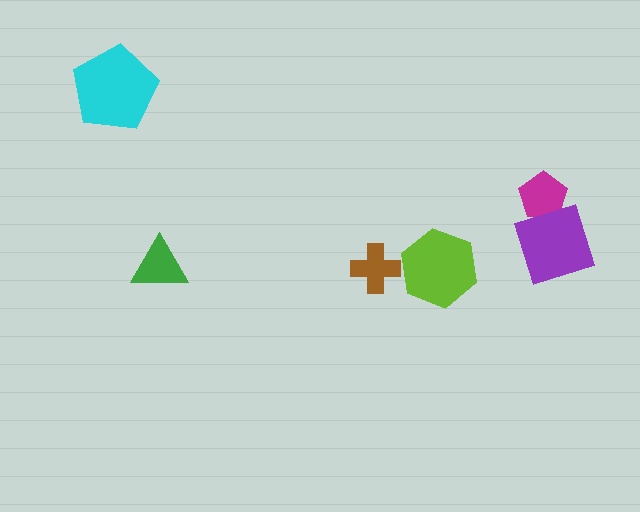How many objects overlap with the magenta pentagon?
1 object overlaps with the magenta pentagon.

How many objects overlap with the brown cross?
0 objects overlap with the brown cross.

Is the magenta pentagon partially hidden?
Yes, it is partially covered by another shape.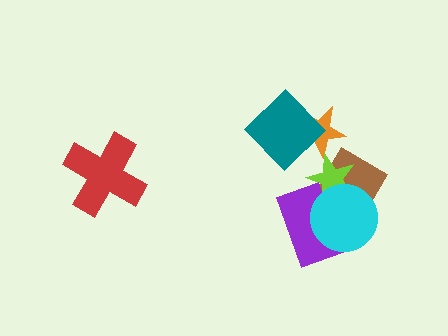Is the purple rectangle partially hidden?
Yes, it is partially covered by another shape.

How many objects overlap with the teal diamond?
1 object overlaps with the teal diamond.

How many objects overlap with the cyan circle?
3 objects overlap with the cyan circle.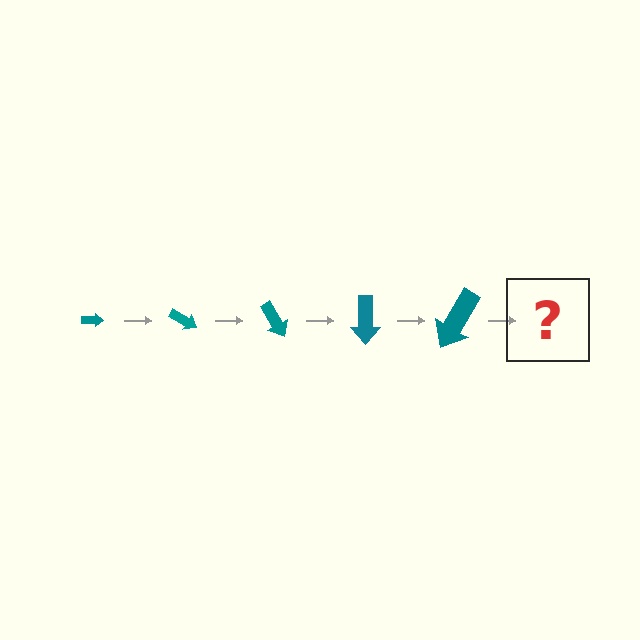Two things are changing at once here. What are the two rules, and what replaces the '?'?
The two rules are that the arrow grows larger each step and it rotates 30 degrees each step. The '?' should be an arrow, larger than the previous one and rotated 150 degrees from the start.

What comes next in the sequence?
The next element should be an arrow, larger than the previous one and rotated 150 degrees from the start.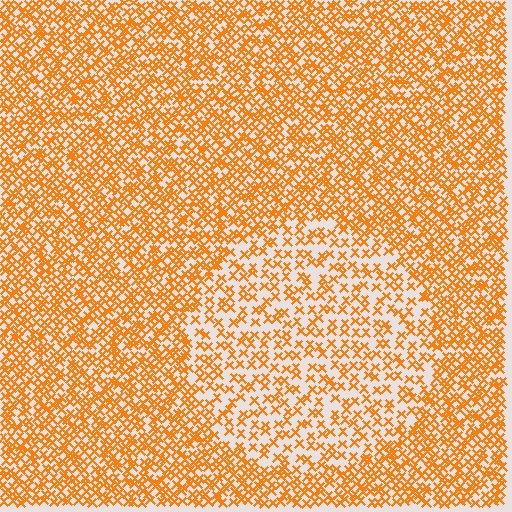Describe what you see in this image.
The image contains small orange elements arranged at two different densities. A circle-shaped region is visible where the elements are less densely packed than the surrounding area.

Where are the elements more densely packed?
The elements are more densely packed outside the circle boundary.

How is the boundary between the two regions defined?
The boundary is defined by a change in element density (approximately 1.9x ratio). All elements are the same color, size, and shape.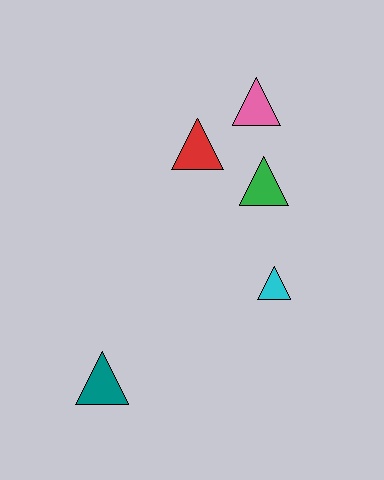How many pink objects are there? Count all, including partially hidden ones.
There is 1 pink object.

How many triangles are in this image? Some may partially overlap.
There are 5 triangles.